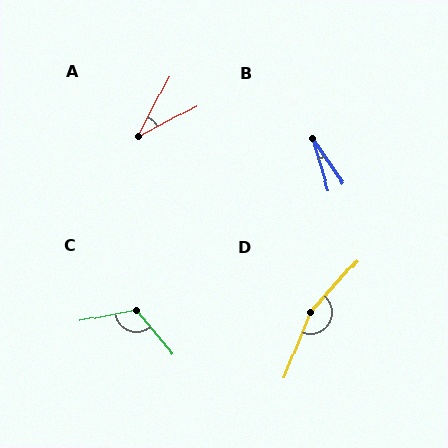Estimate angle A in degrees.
Approximately 34 degrees.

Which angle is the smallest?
B, at approximately 18 degrees.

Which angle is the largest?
D, at approximately 159 degrees.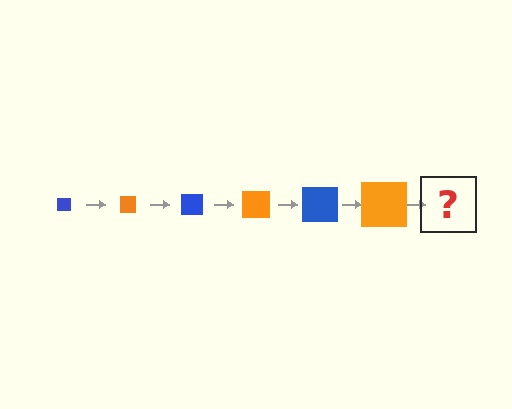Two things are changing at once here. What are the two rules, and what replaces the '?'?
The two rules are that the square grows larger each step and the color cycles through blue and orange. The '?' should be a blue square, larger than the previous one.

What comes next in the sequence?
The next element should be a blue square, larger than the previous one.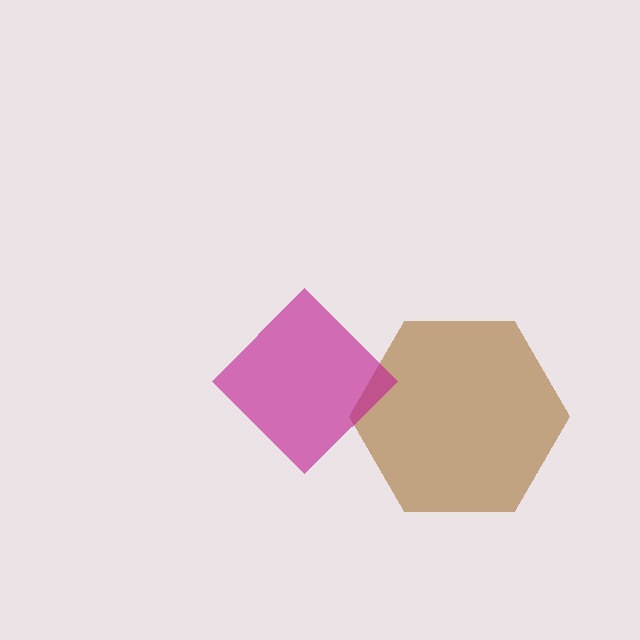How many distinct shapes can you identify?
There are 2 distinct shapes: a brown hexagon, a magenta diamond.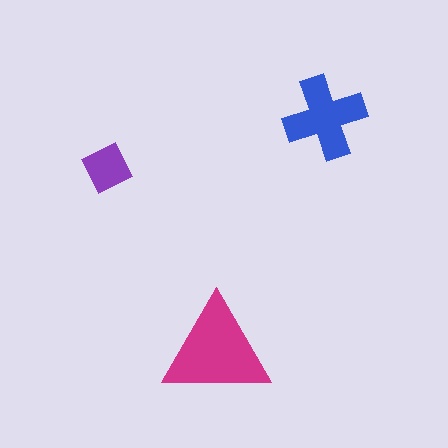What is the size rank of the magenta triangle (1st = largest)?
1st.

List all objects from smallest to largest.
The purple square, the blue cross, the magenta triangle.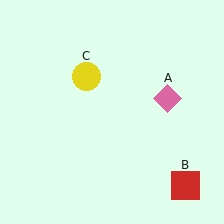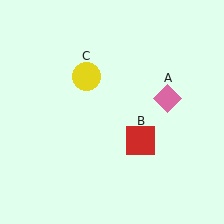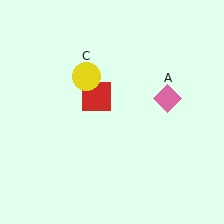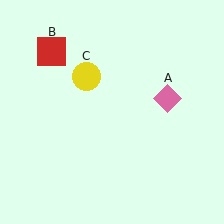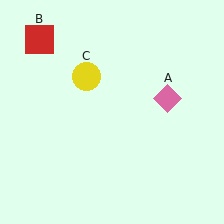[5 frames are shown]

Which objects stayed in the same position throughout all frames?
Pink diamond (object A) and yellow circle (object C) remained stationary.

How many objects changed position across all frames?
1 object changed position: red square (object B).